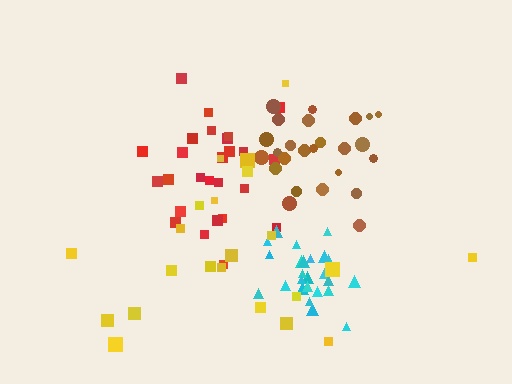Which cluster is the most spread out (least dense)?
Yellow.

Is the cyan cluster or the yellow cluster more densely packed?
Cyan.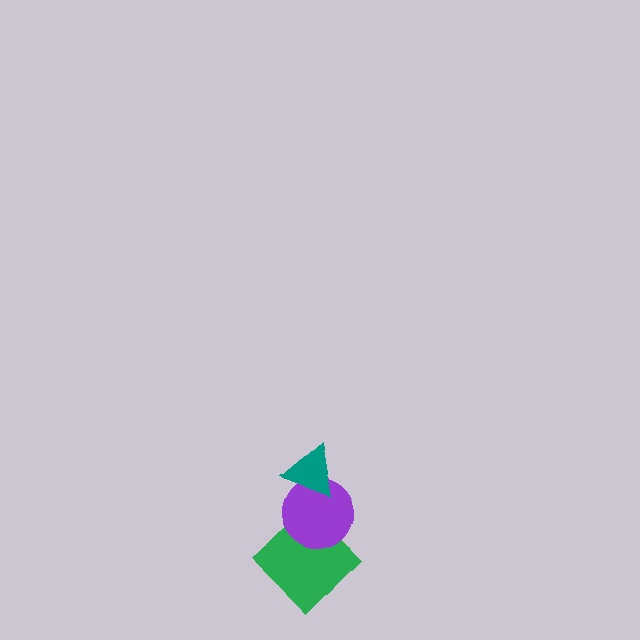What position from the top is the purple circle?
The purple circle is 2nd from the top.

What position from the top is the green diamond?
The green diamond is 3rd from the top.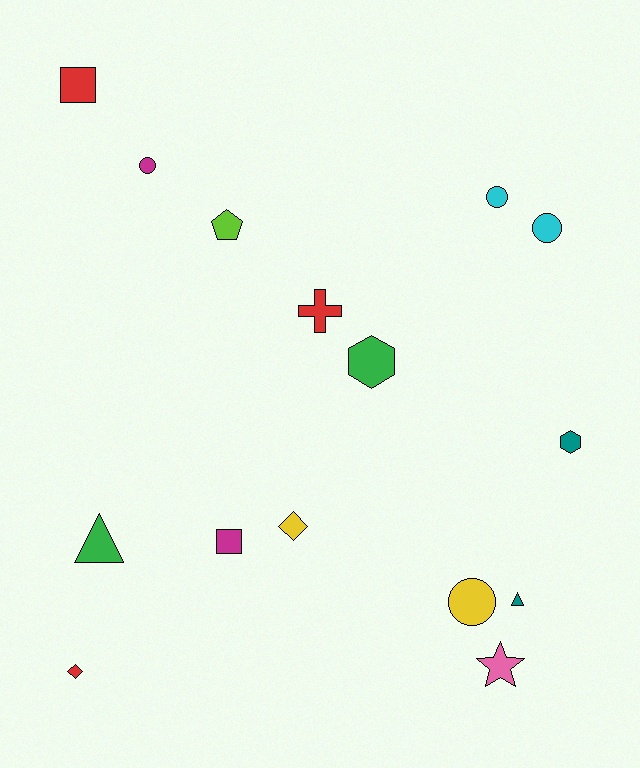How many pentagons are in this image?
There is 1 pentagon.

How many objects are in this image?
There are 15 objects.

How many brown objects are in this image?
There are no brown objects.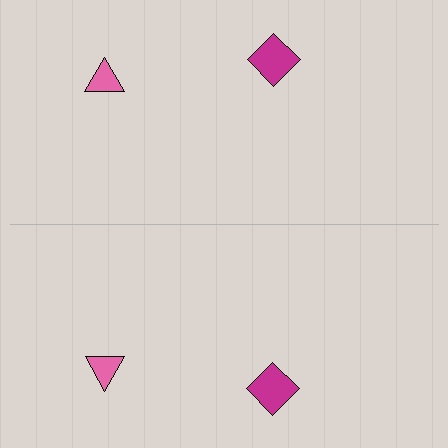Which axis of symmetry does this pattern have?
The pattern has a horizontal axis of symmetry running through the center of the image.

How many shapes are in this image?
There are 4 shapes in this image.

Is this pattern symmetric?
Yes, this pattern has bilateral (reflection) symmetry.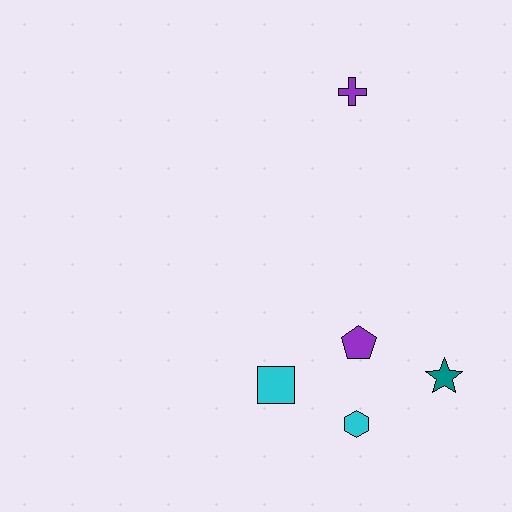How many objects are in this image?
There are 5 objects.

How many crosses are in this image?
There is 1 cross.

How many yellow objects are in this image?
There are no yellow objects.